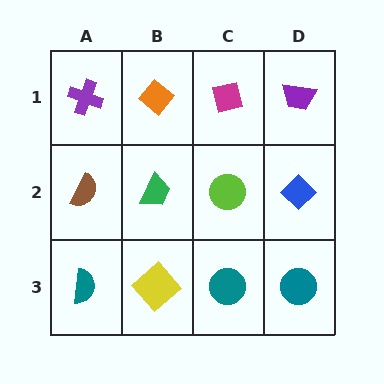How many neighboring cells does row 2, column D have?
3.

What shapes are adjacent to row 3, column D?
A blue diamond (row 2, column D), a teal circle (row 3, column C).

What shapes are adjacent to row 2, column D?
A purple trapezoid (row 1, column D), a teal circle (row 3, column D), a lime circle (row 2, column C).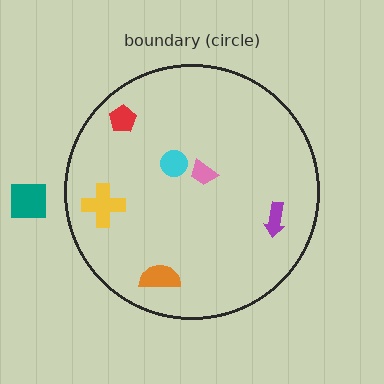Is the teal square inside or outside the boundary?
Outside.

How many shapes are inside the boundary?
6 inside, 1 outside.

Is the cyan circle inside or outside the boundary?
Inside.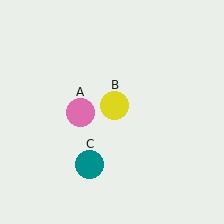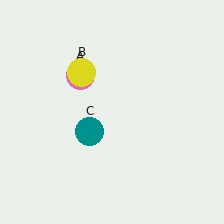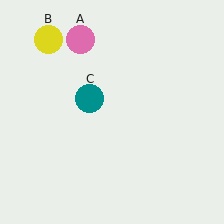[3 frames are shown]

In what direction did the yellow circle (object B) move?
The yellow circle (object B) moved up and to the left.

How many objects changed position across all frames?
3 objects changed position: pink circle (object A), yellow circle (object B), teal circle (object C).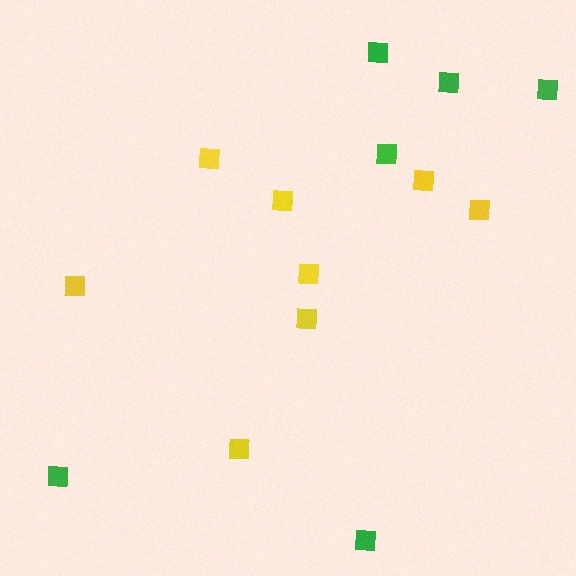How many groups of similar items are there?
There are 2 groups: one group of green squares (6) and one group of yellow squares (8).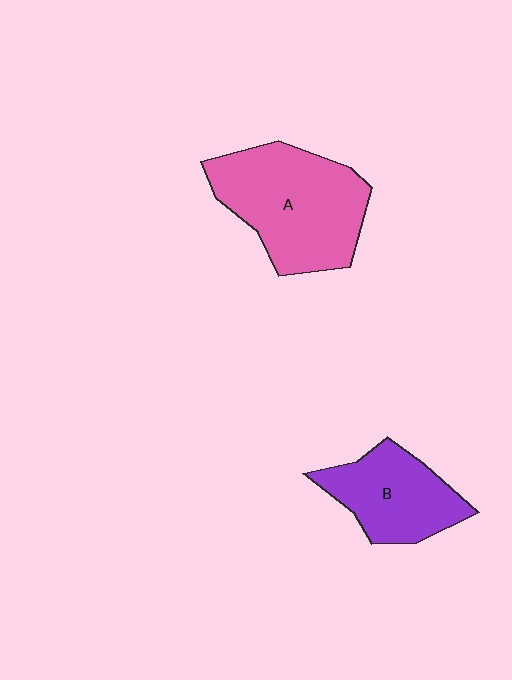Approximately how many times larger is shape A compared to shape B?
Approximately 1.5 times.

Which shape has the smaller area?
Shape B (purple).